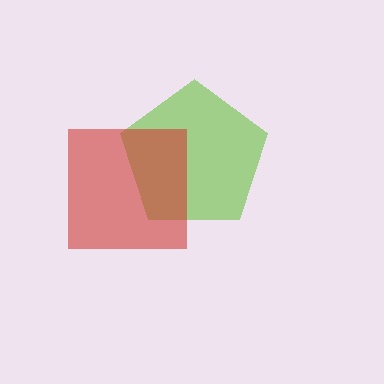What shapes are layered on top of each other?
The layered shapes are: a lime pentagon, a red square.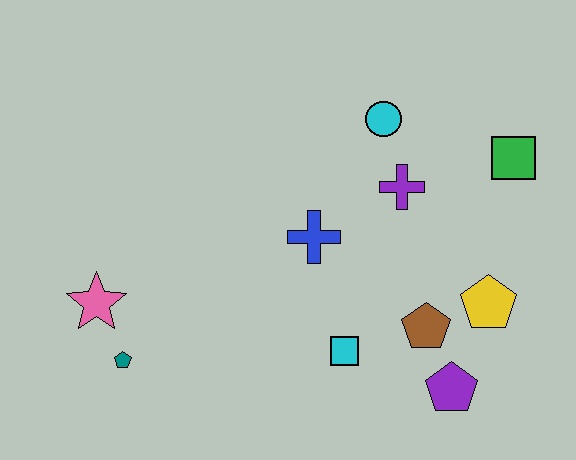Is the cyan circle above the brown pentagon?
Yes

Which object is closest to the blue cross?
The purple cross is closest to the blue cross.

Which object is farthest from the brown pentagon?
The pink star is farthest from the brown pentagon.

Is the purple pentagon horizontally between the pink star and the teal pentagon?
No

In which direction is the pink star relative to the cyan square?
The pink star is to the left of the cyan square.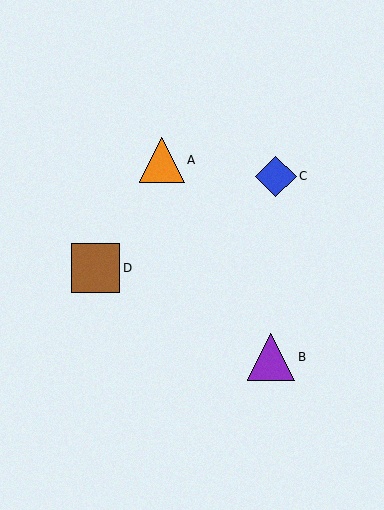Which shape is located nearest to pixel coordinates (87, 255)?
The brown square (labeled D) at (96, 268) is nearest to that location.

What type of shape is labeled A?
Shape A is an orange triangle.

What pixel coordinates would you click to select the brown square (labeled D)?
Click at (96, 268) to select the brown square D.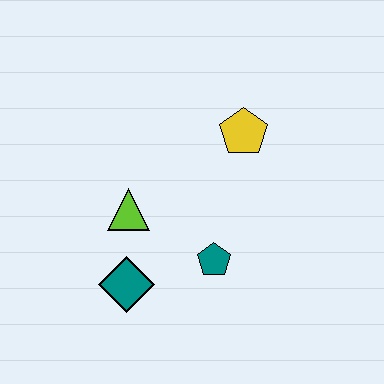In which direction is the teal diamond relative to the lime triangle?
The teal diamond is below the lime triangle.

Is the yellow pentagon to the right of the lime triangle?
Yes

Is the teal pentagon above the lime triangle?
No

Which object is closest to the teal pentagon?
The teal diamond is closest to the teal pentagon.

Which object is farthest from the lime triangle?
The yellow pentagon is farthest from the lime triangle.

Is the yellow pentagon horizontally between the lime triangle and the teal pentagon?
No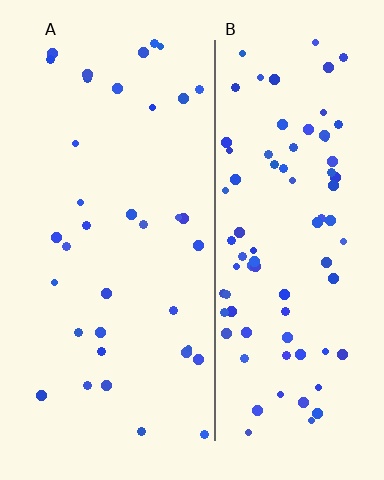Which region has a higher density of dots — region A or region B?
B (the right).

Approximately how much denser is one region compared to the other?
Approximately 2.4× — region B over region A.